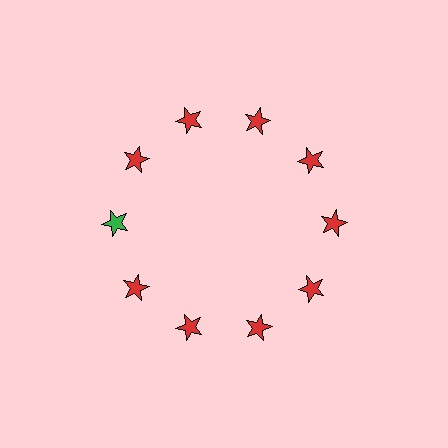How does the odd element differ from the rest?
It has a different color: green instead of red.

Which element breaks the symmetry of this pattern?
The green star at roughly the 9 o'clock position breaks the symmetry. All other shapes are red stars.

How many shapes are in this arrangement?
There are 10 shapes arranged in a ring pattern.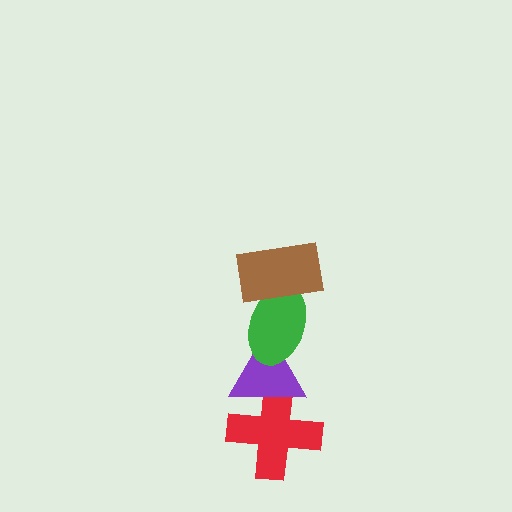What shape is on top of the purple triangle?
The green ellipse is on top of the purple triangle.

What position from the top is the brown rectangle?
The brown rectangle is 1st from the top.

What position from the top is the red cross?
The red cross is 4th from the top.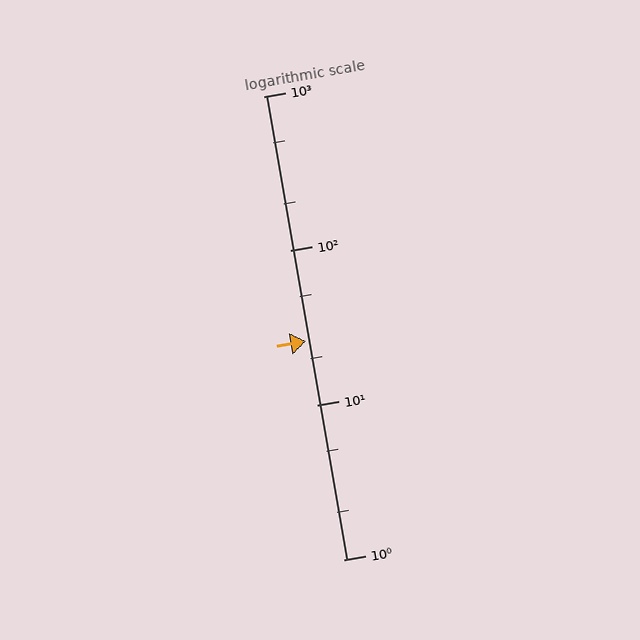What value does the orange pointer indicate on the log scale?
The pointer indicates approximately 26.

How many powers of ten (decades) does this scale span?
The scale spans 3 decades, from 1 to 1000.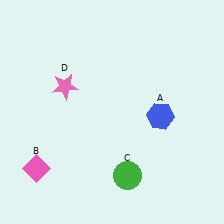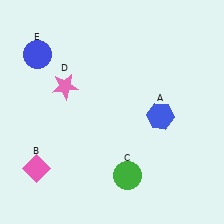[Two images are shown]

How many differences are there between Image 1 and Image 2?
There is 1 difference between the two images.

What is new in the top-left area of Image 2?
A blue circle (E) was added in the top-left area of Image 2.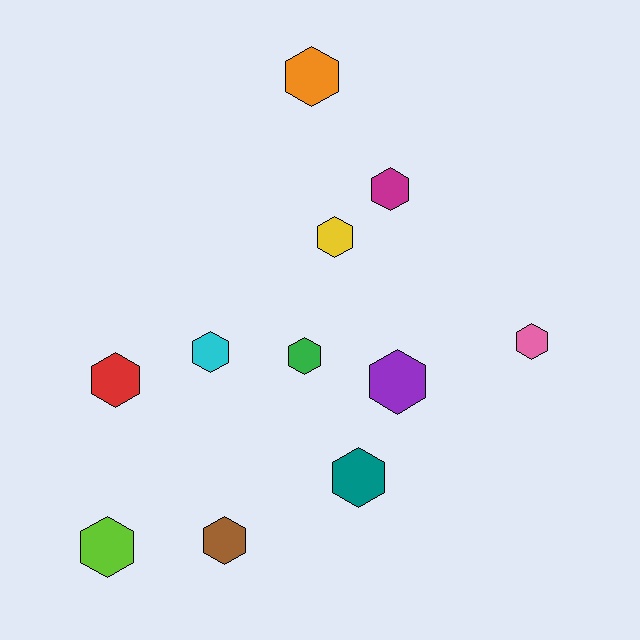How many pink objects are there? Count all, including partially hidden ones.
There is 1 pink object.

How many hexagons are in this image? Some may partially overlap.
There are 11 hexagons.